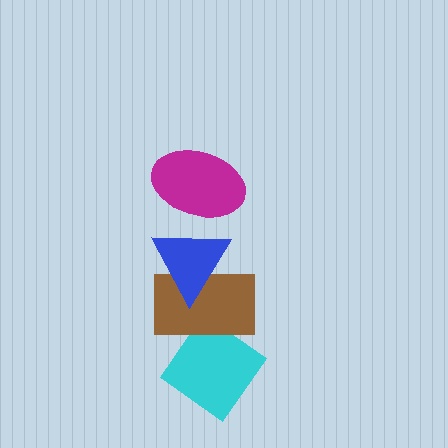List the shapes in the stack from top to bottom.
From top to bottom: the magenta ellipse, the blue triangle, the brown rectangle, the cyan diamond.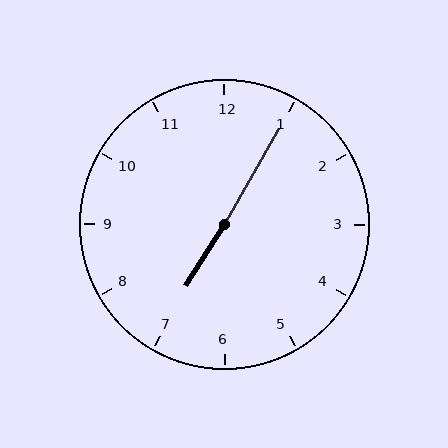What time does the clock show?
7:05.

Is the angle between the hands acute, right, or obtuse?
It is obtuse.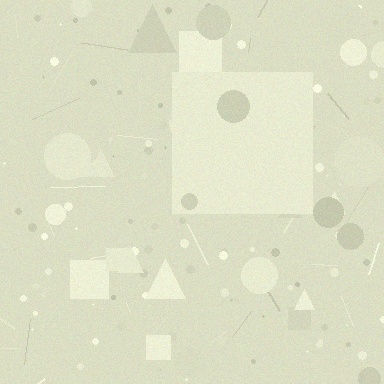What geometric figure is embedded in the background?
A square is embedded in the background.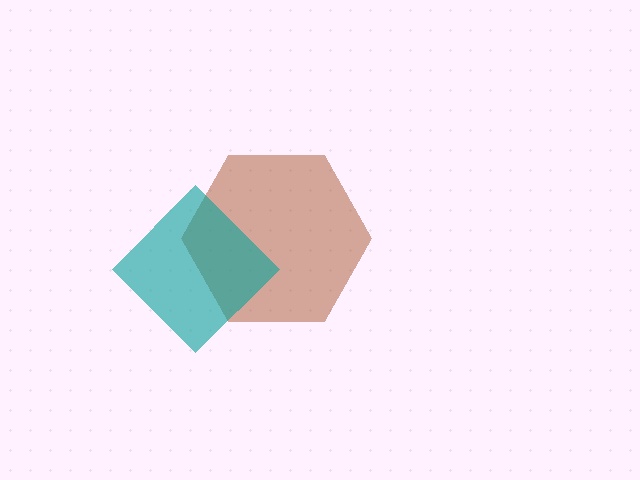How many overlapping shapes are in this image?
There are 2 overlapping shapes in the image.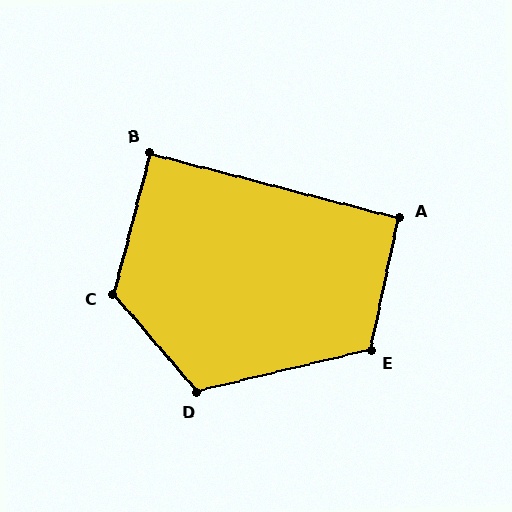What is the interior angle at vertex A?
Approximately 92 degrees (approximately right).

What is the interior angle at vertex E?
Approximately 116 degrees (obtuse).